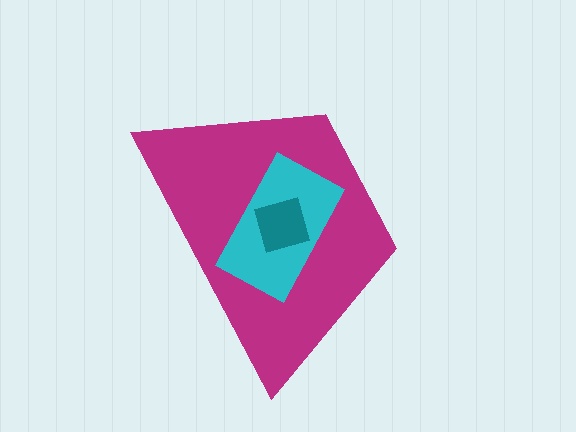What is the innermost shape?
The teal diamond.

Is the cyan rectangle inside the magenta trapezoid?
Yes.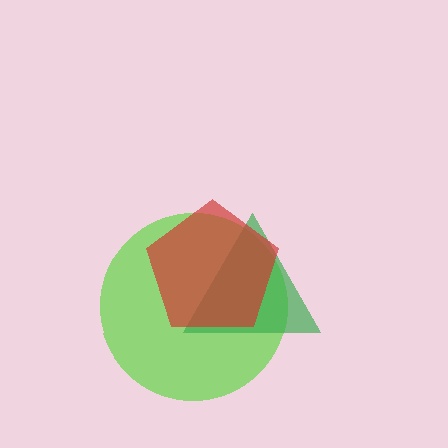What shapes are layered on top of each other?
The layered shapes are: a lime circle, a green triangle, a red pentagon.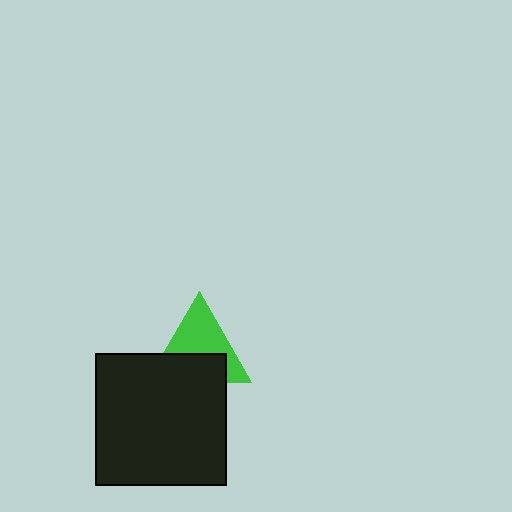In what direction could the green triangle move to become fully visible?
The green triangle could move up. That would shift it out from behind the black square entirely.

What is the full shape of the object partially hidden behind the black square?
The partially hidden object is a green triangle.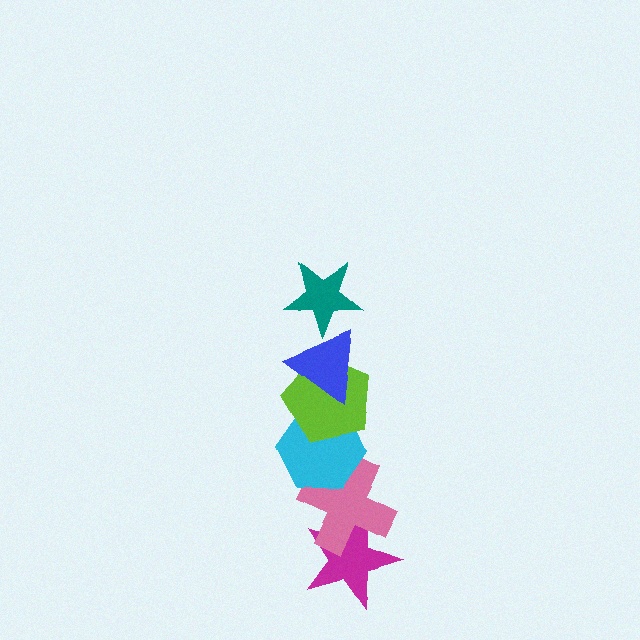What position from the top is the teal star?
The teal star is 1st from the top.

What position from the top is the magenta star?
The magenta star is 6th from the top.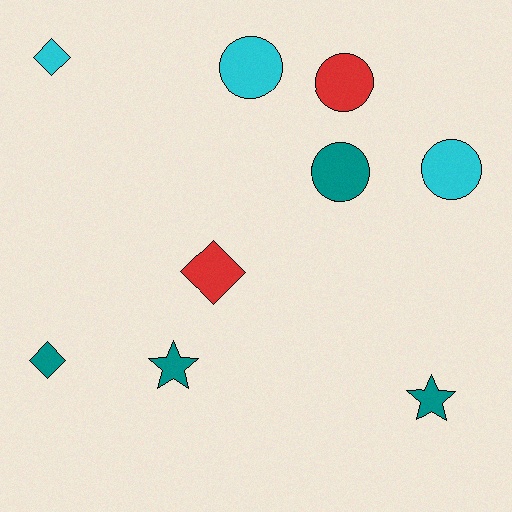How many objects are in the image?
There are 9 objects.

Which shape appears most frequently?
Circle, with 4 objects.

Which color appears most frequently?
Teal, with 4 objects.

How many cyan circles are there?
There are 2 cyan circles.